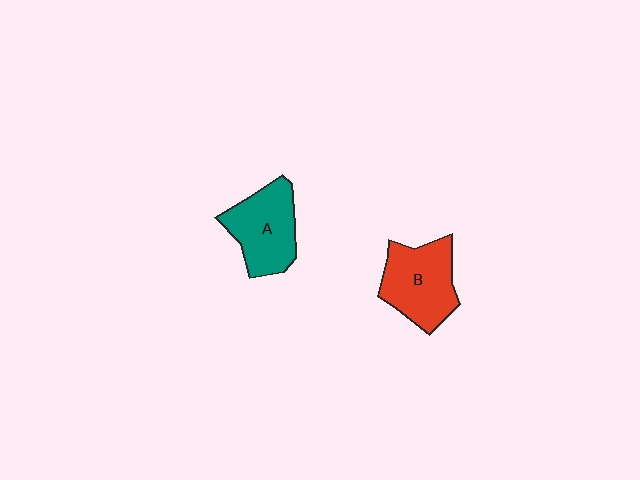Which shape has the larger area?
Shape B (red).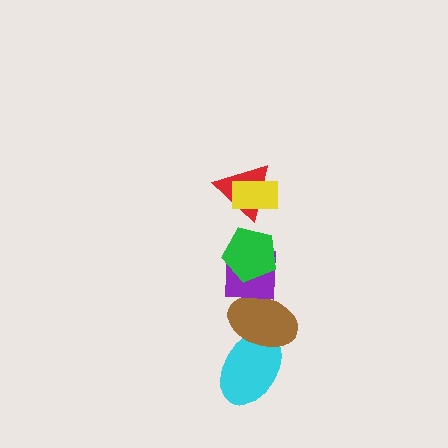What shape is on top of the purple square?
The green pentagon is on top of the purple square.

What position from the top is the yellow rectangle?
The yellow rectangle is 1st from the top.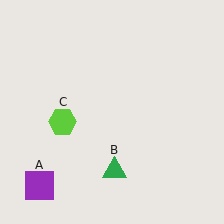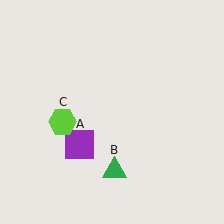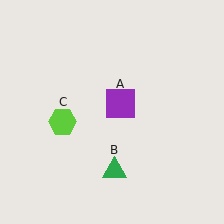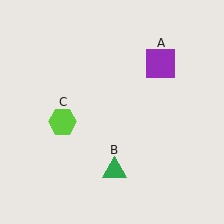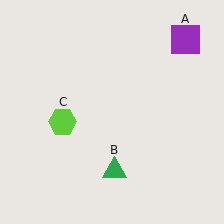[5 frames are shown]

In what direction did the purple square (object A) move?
The purple square (object A) moved up and to the right.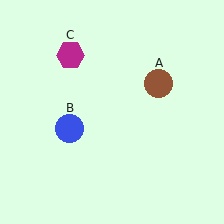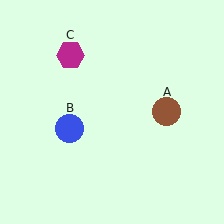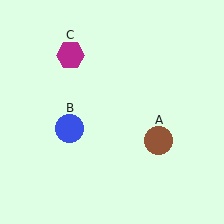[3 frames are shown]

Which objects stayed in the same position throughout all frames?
Blue circle (object B) and magenta hexagon (object C) remained stationary.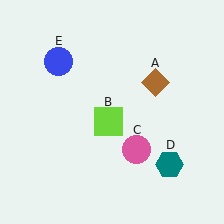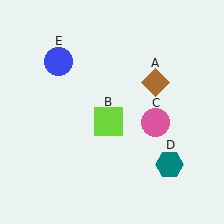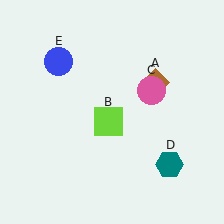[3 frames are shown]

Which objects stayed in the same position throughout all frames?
Brown diamond (object A) and lime square (object B) and teal hexagon (object D) and blue circle (object E) remained stationary.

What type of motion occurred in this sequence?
The pink circle (object C) rotated counterclockwise around the center of the scene.